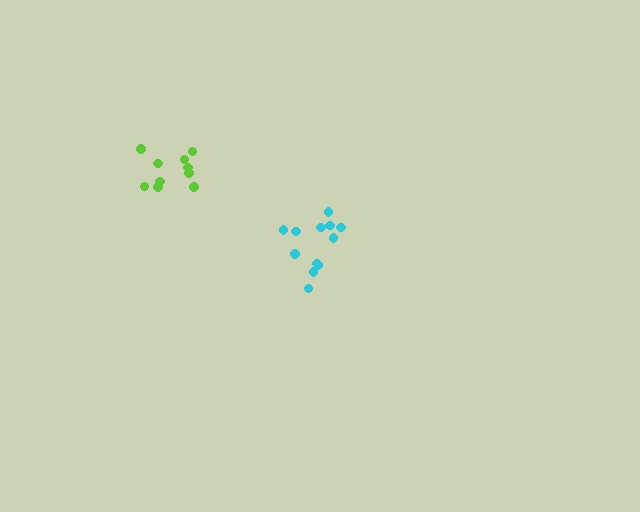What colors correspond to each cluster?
The clusters are colored: cyan, lime.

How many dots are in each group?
Group 1: 12 dots, Group 2: 10 dots (22 total).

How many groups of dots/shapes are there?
There are 2 groups.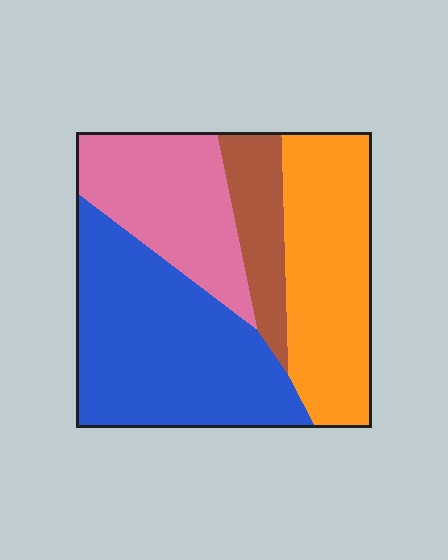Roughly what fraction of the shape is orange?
Orange covers roughly 30% of the shape.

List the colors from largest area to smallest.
From largest to smallest: blue, orange, pink, brown.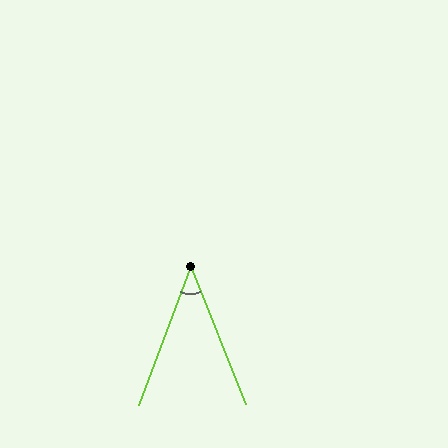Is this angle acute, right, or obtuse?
It is acute.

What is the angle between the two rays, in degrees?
Approximately 42 degrees.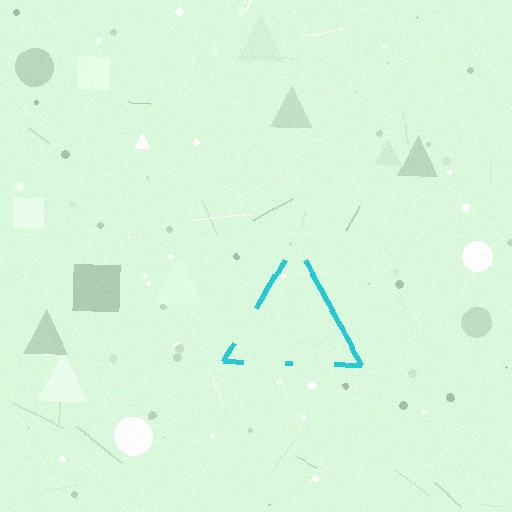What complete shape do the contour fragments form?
The contour fragments form a triangle.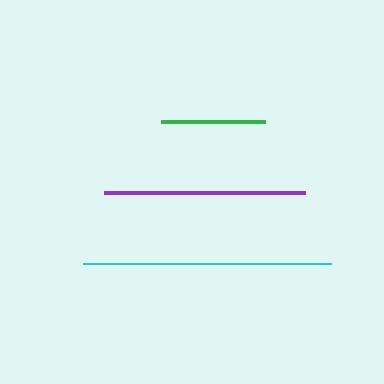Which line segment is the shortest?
The green line is the shortest at approximately 104 pixels.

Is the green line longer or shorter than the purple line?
The purple line is longer than the green line.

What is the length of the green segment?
The green segment is approximately 104 pixels long.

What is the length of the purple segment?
The purple segment is approximately 201 pixels long.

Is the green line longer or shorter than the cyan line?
The cyan line is longer than the green line.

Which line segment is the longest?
The cyan line is the longest at approximately 247 pixels.